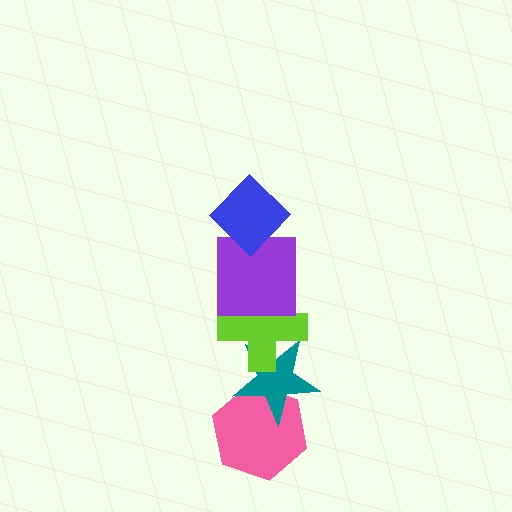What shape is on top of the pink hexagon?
The teal star is on top of the pink hexagon.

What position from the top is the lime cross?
The lime cross is 3rd from the top.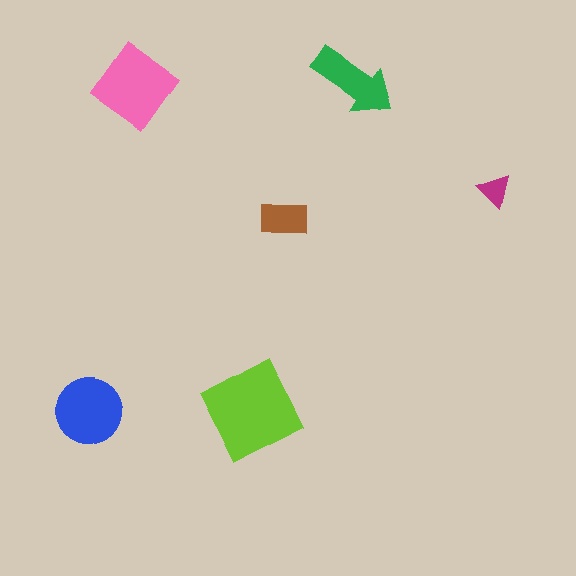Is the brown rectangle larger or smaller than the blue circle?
Smaller.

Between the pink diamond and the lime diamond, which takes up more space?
The lime diamond.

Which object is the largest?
The lime diamond.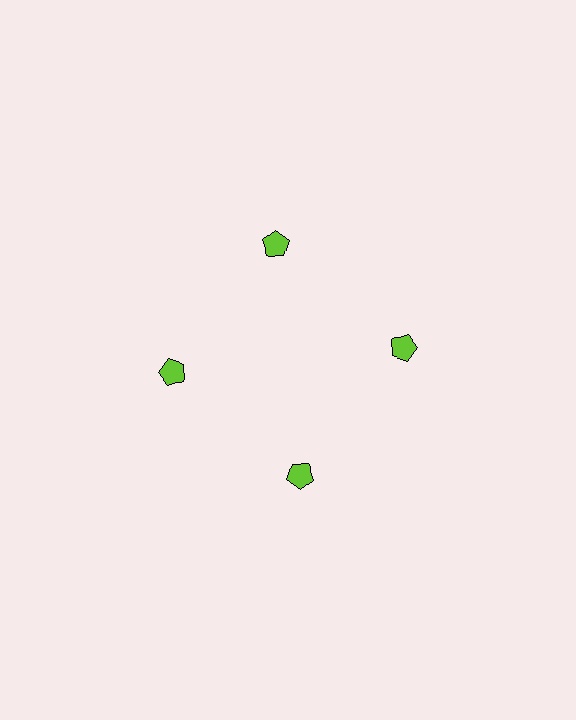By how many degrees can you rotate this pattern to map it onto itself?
The pattern maps onto itself every 90 degrees of rotation.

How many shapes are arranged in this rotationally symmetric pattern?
There are 4 shapes, arranged in 4 groups of 1.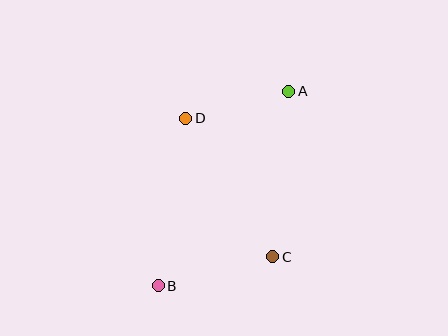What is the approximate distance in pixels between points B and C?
The distance between B and C is approximately 118 pixels.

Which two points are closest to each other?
Points A and D are closest to each other.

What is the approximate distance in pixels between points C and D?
The distance between C and D is approximately 164 pixels.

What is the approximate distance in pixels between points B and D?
The distance between B and D is approximately 170 pixels.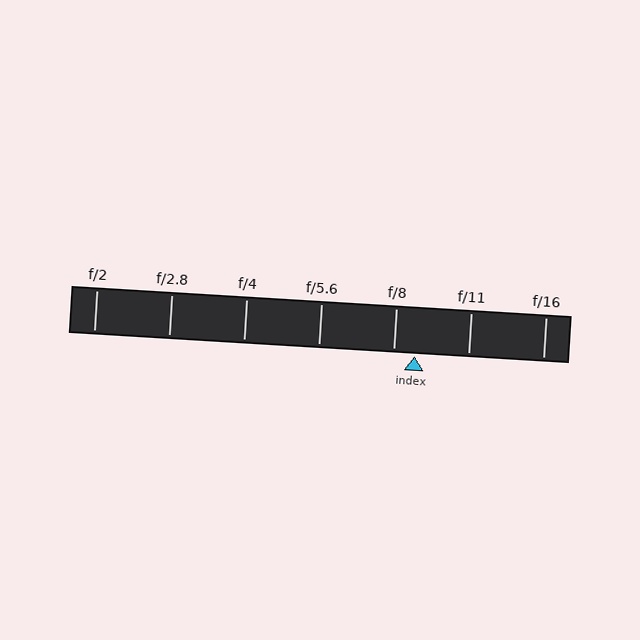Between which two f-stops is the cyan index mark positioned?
The index mark is between f/8 and f/11.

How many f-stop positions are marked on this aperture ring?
There are 7 f-stop positions marked.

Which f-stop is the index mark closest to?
The index mark is closest to f/8.